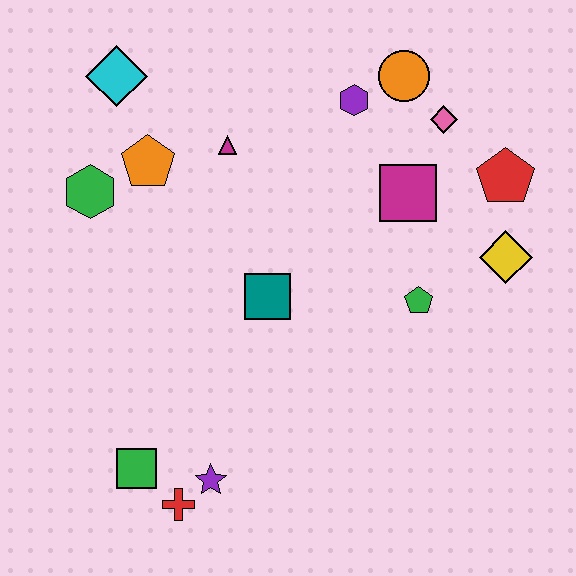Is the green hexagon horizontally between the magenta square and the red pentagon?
No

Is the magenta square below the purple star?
No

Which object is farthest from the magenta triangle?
The red cross is farthest from the magenta triangle.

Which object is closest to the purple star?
The red cross is closest to the purple star.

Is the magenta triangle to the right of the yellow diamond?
No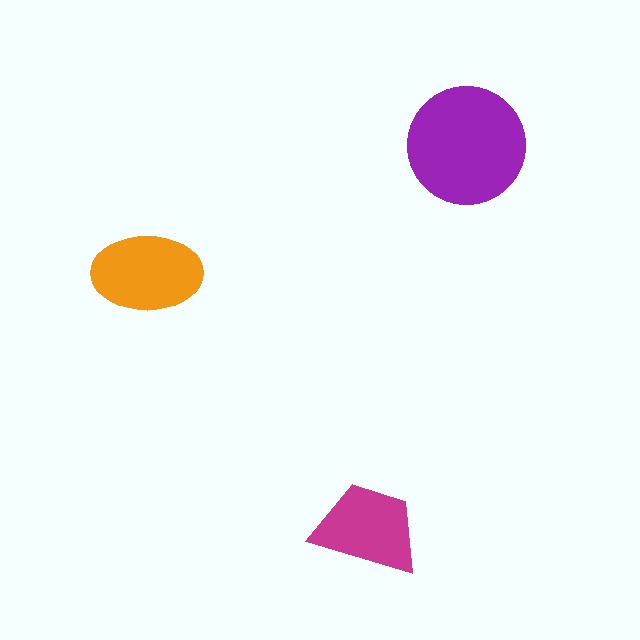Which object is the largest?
The purple circle.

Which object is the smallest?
The magenta trapezoid.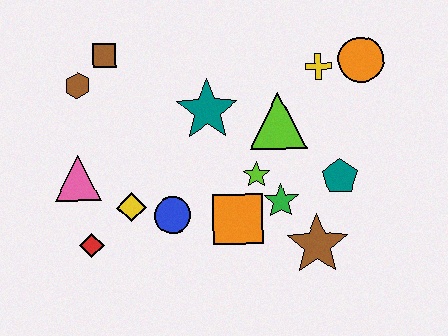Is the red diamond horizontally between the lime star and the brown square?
No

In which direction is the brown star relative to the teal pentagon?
The brown star is below the teal pentagon.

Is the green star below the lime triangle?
Yes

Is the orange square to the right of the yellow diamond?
Yes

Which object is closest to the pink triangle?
The yellow diamond is closest to the pink triangle.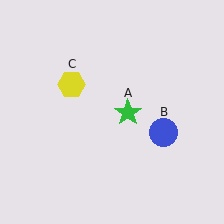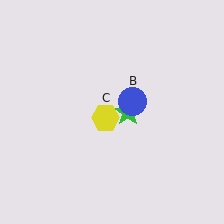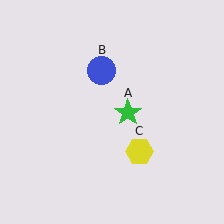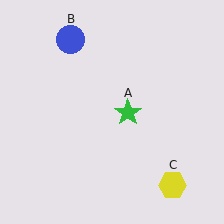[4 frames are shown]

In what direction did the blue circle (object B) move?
The blue circle (object B) moved up and to the left.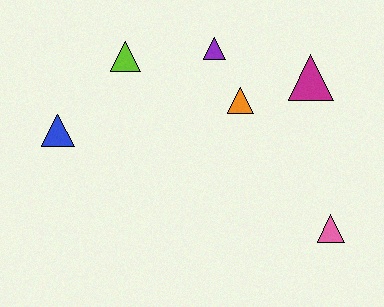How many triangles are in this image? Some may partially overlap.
There are 6 triangles.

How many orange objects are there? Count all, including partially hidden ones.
There is 1 orange object.